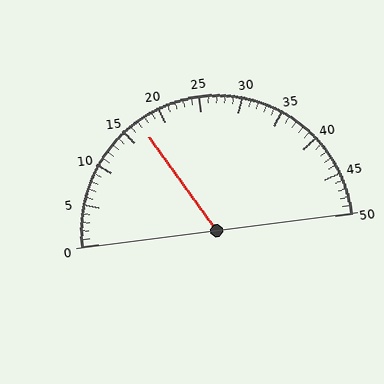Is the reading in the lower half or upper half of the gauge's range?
The reading is in the lower half of the range (0 to 50).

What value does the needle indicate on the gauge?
The needle indicates approximately 17.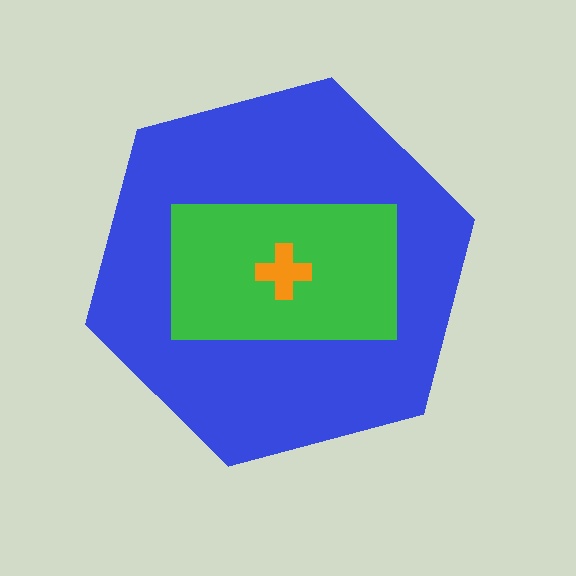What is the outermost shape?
The blue hexagon.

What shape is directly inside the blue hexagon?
The green rectangle.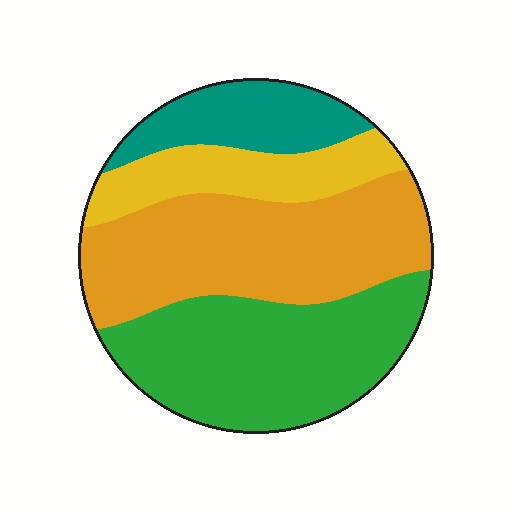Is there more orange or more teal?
Orange.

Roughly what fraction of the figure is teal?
Teal takes up about one eighth (1/8) of the figure.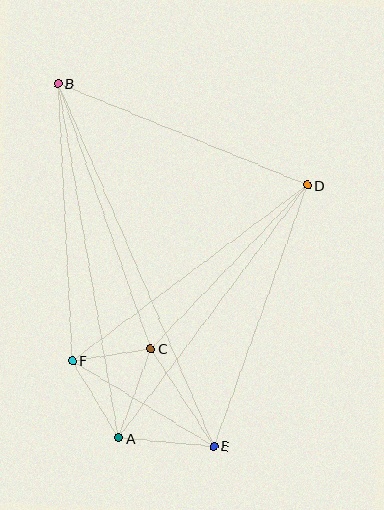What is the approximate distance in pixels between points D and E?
The distance between D and E is approximately 277 pixels.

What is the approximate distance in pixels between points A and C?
The distance between A and C is approximately 95 pixels.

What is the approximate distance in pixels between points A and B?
The distance between A and B is approximately 360 pixels.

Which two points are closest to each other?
Points C and F are closest to each other.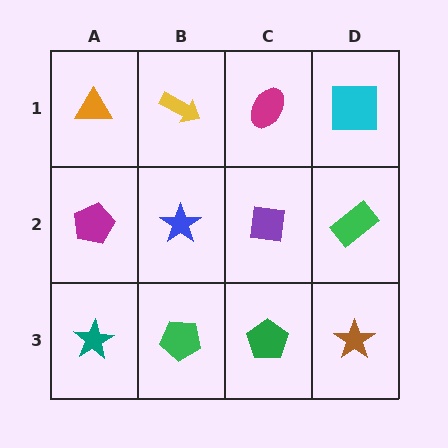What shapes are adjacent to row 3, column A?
A magenta pentagon (row 2, column A), a green pentagon (row 3, column B).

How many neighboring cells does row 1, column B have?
3.